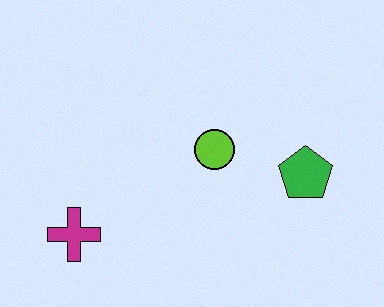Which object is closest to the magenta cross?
The lime circle is closest to the magenta cross.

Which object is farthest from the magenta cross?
The green pentagon is farthest from the magenta cross.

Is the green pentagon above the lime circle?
No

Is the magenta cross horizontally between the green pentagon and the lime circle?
No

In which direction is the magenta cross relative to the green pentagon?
The magenta cross is to the left of the green pentagon.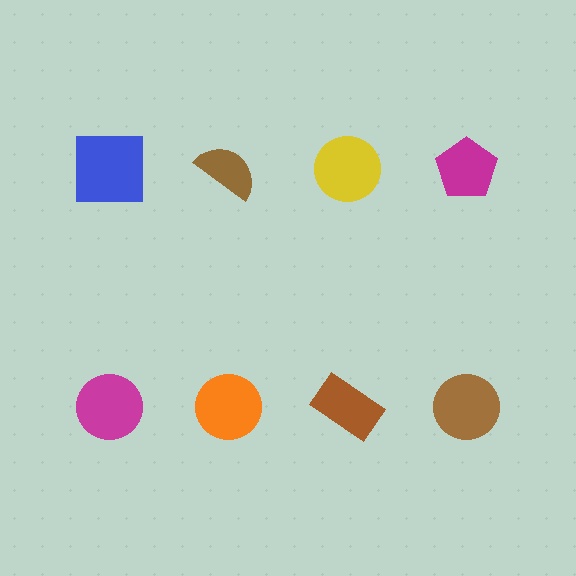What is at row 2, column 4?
A brown circle.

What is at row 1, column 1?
A blue square.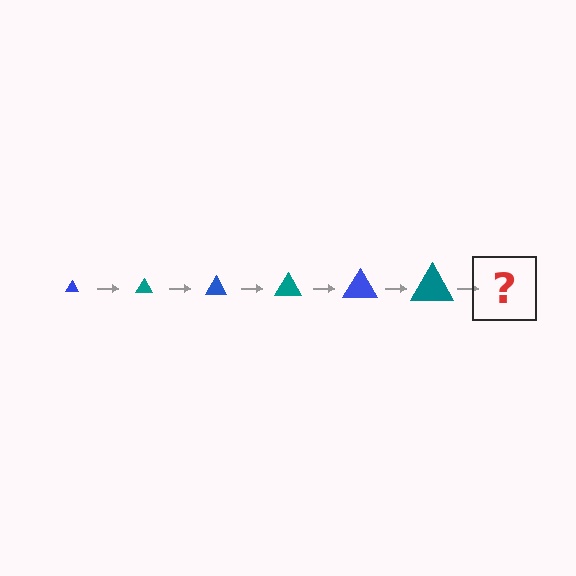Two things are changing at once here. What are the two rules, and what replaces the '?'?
The two rules are that the triangle grows larger each step and the color cycles through blue and teal. The '?' should be a blue triangle, larger than the previous one.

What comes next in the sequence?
The next element should be a blue triangle, larger than the previous one.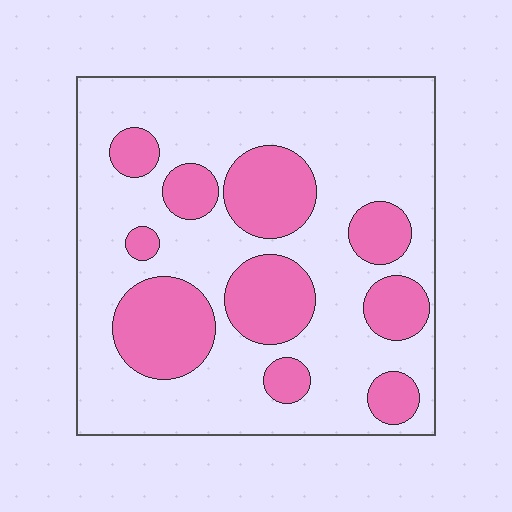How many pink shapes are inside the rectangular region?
10.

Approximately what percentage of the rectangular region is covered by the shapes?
Approximately 30%.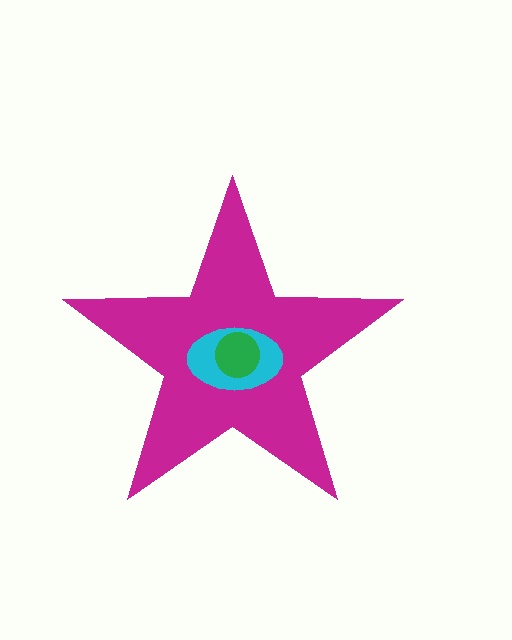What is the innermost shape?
The green circle.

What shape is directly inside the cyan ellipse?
The green circle.